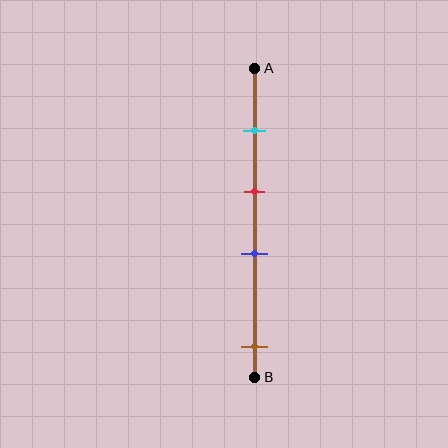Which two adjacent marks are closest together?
The red and blue marks are the closest adjacent pair.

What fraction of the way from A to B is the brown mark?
The brown mark is approximately 90% (0.9) of the way from A to B.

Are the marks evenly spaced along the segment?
No, the marks are not evenly spaced.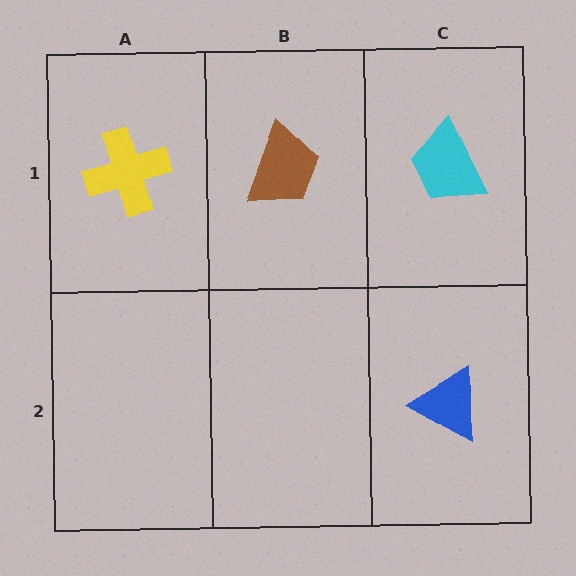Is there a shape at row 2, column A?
No, that cell is empty.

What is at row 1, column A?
A yellow cross.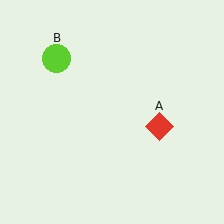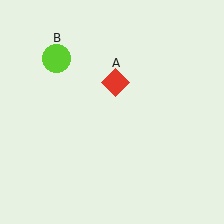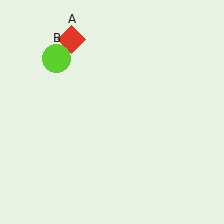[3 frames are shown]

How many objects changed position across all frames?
1 object changed position: red diamond (object A).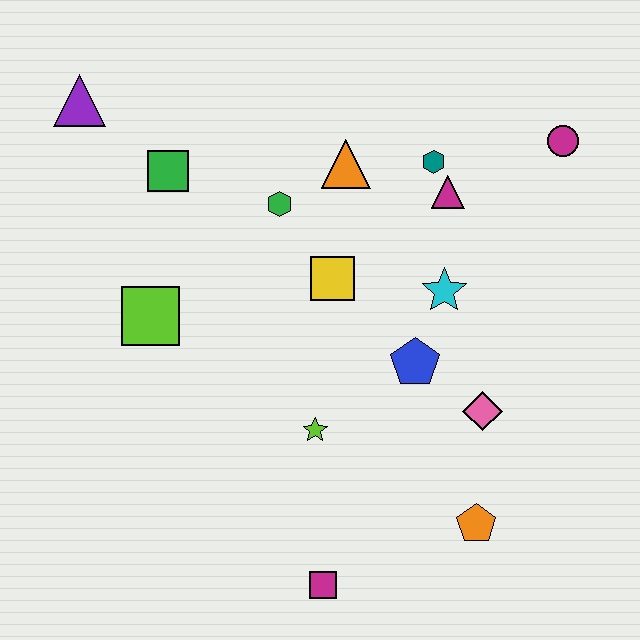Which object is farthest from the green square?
The orange pentagon is farthest from the green square.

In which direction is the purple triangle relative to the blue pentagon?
The purple triangle is to the left of the blue pentagon.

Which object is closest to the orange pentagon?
The pink diamond is closest to the orange pentagon.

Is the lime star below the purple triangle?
Yes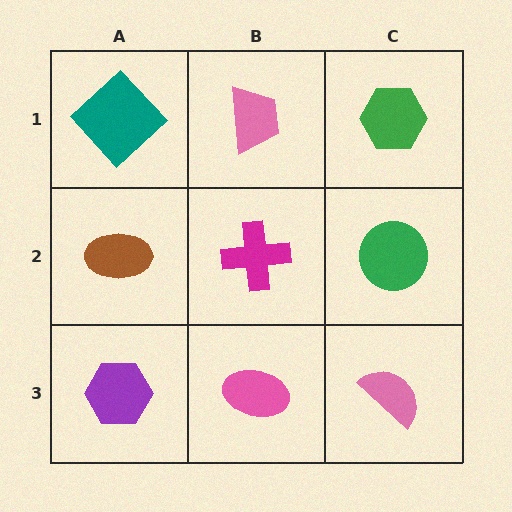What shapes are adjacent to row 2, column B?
A pink trapezoid (row 1, column B), a pink ellipse (row 3, column B), a brown ellipse (row 2, column A), a green circle (row 2, column C).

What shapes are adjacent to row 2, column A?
A teal diamond (row 1, column A), a purple hexagon (row 3, column A), a magenta cross (row 2, column B).